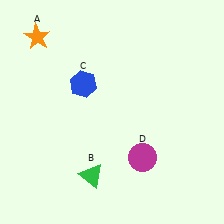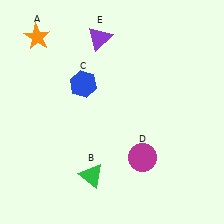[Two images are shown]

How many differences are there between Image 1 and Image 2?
There is 1 difference between the two images.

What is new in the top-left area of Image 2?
A purple triangle (E) was added in the top-left area of Image 2.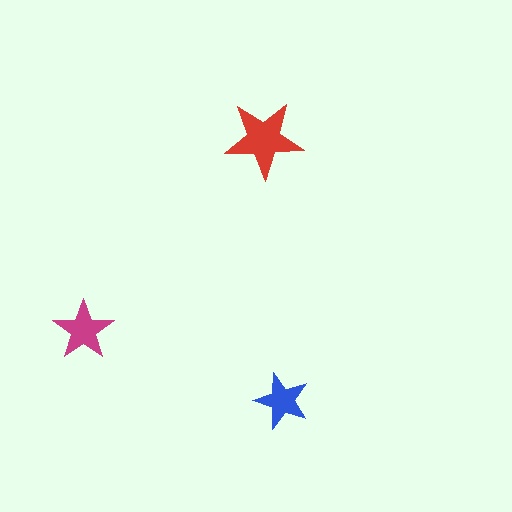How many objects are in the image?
There are 3 objects in the image.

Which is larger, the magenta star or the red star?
The red one.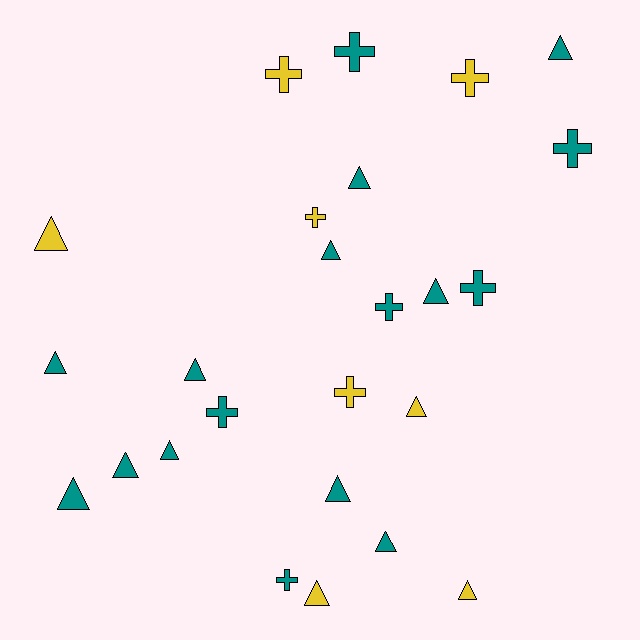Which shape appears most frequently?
Triangle, with 15 objects.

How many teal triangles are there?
There are 11 teal triangles.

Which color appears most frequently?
Teal, with 17 objects.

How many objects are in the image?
There are 25 objects.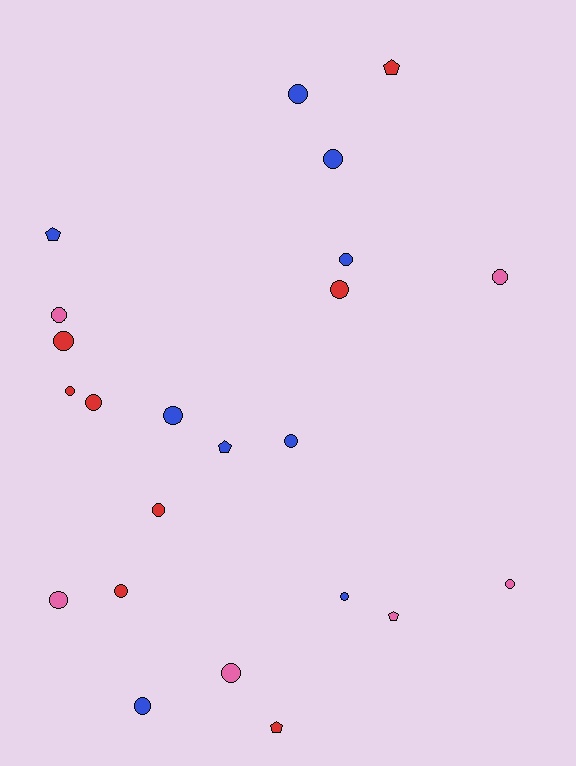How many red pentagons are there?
There are 2 red pentagons.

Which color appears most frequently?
Blue, with 9 objects.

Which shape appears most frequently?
Circle, with 18 objects.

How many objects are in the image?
There are 23 objects.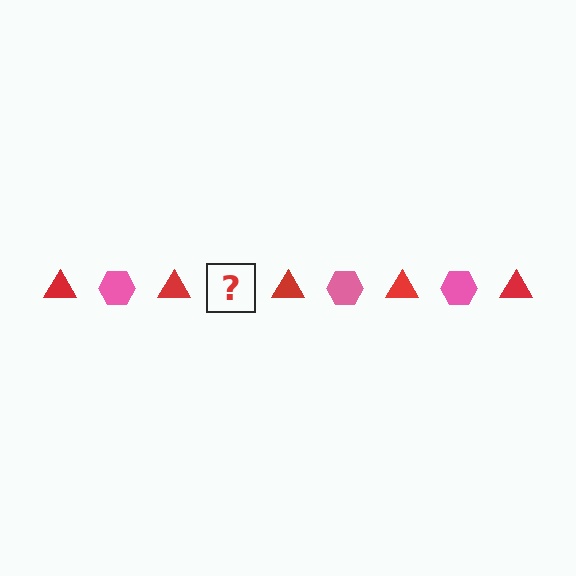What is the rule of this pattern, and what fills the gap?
The rule is that the pattern alternates between red triangle and pink hexagon. The gap should be filled with a pink hexagon.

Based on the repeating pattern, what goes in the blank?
The blank should be a pink hexagon.